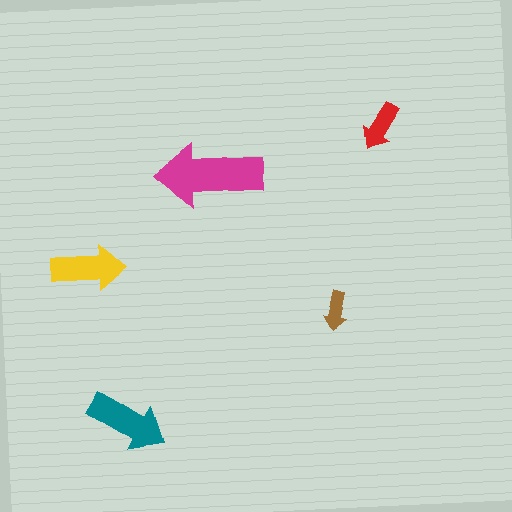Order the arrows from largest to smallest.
the magenta one, the teal one, the yellow one, the red one, the brown one.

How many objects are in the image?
There are 5 objects in the image.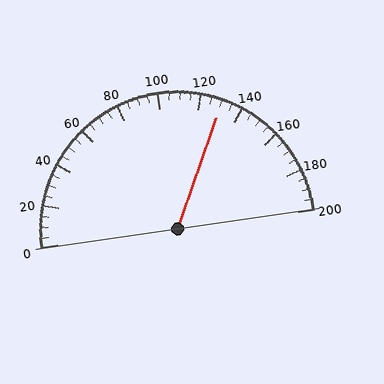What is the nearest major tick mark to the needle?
The nearest major tick mark is 120.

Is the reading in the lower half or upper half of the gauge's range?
The reading is in the upper half of the range (0 to 200).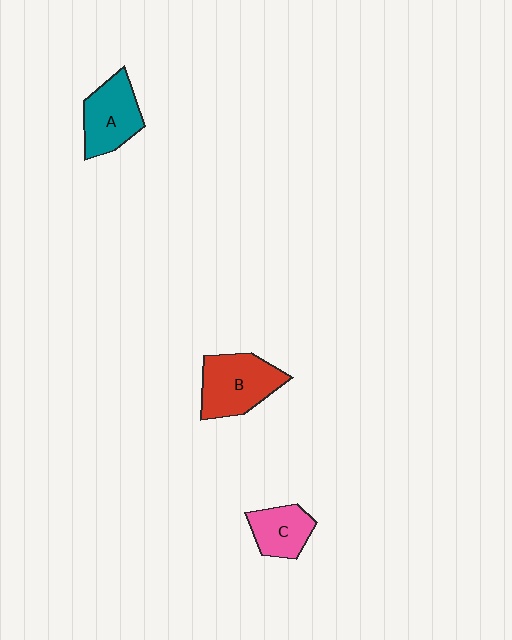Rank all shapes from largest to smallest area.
From largest to smallest: B (red), A (teal), C (pink).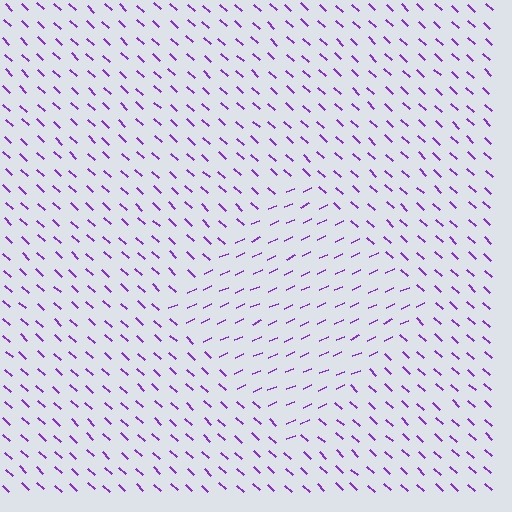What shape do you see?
I see a diamond.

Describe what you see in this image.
The image is filled with small purple line segments. A diamond region in the image has lines oriented differently from the surrounding lines, creating a visible texture boundary.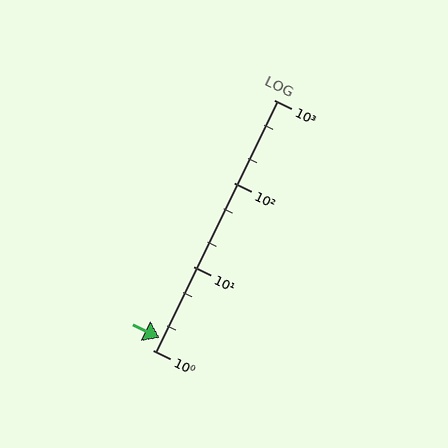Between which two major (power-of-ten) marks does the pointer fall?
The pointer is between 1 and 10.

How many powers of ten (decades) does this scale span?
The scale spans 3 decades, from 1 to 1000.